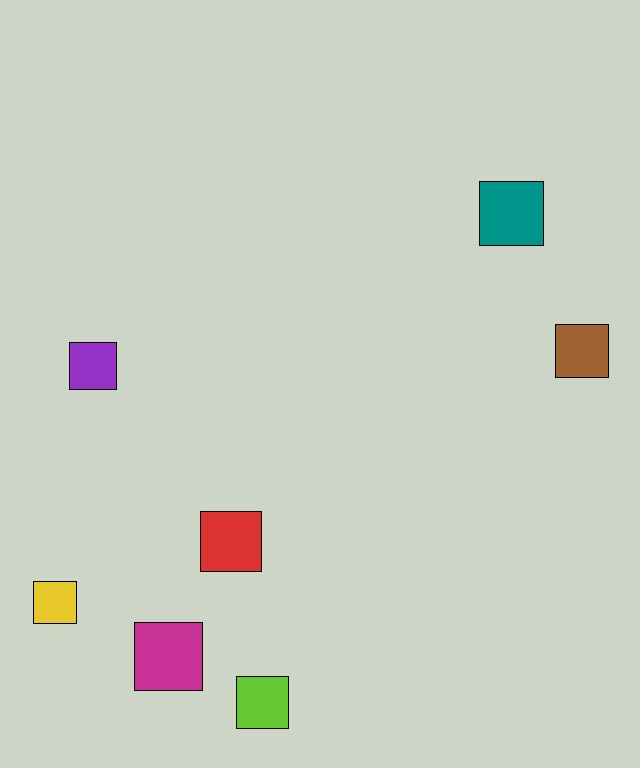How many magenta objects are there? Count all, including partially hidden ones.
There is 1 magenta object.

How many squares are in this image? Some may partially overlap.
There are 7 squares.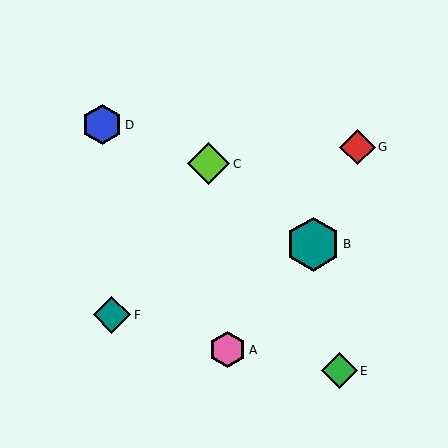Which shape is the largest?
The teal hexagon (labeled B) is the largest.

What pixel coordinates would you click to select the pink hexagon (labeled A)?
Click at (227, 350) to select the pink hexagon A.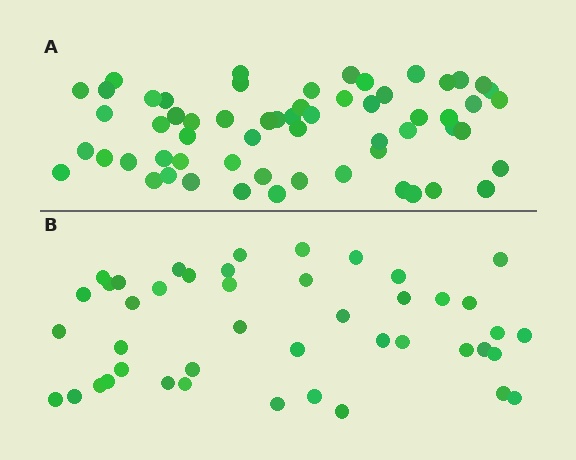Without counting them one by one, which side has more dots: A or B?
Region A (the top region) has more dots.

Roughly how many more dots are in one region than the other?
Region A has approximately 15 more dots than region B.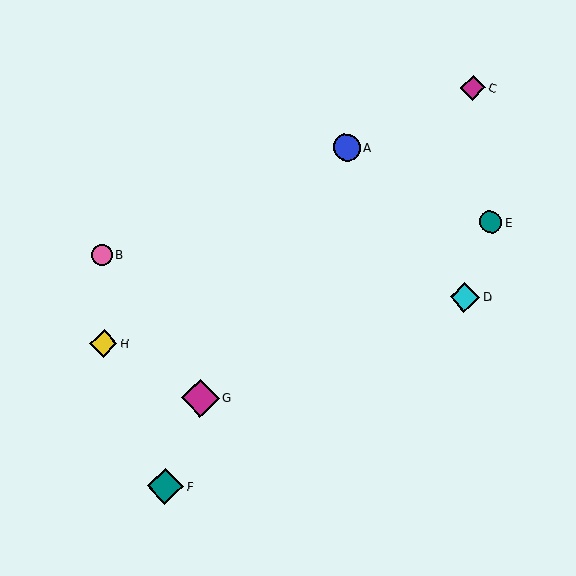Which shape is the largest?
The magenta diamond (labeled G) is the largest.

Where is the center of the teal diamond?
The center of the teal diamond is at (165, 486).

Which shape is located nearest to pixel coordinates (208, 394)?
The magenta diamond (labeled G) at (201, 398) is nearest to that location.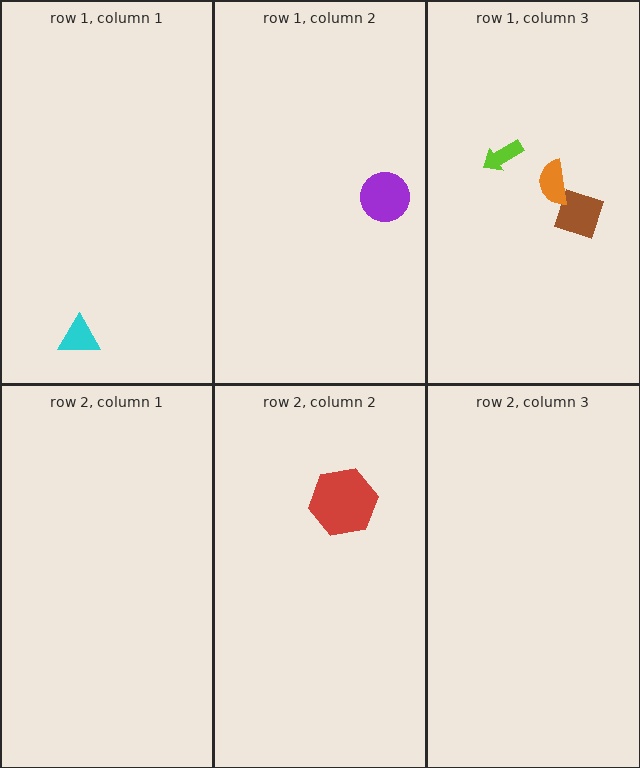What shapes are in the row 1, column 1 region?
The cyan triangle.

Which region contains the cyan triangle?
The row 1, column 1 region.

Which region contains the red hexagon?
The row 2, column 2 region.